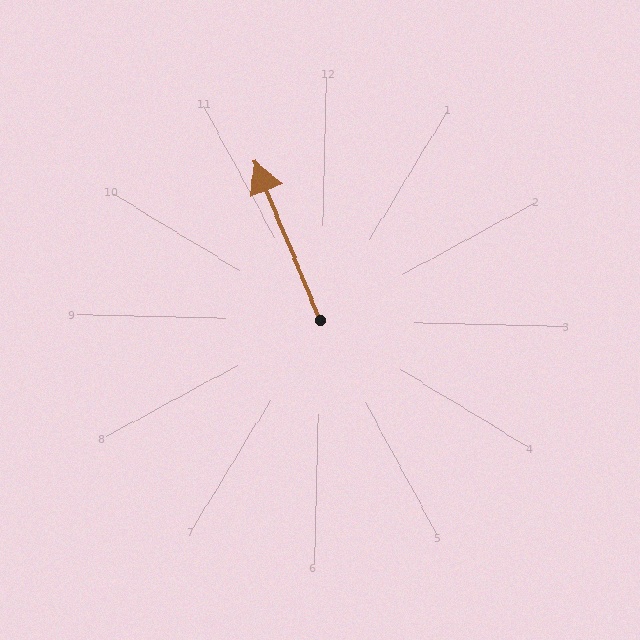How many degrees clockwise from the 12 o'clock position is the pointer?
Approximately 336 degrees.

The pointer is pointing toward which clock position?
Roughly 11 o'clock.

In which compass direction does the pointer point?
Northwest.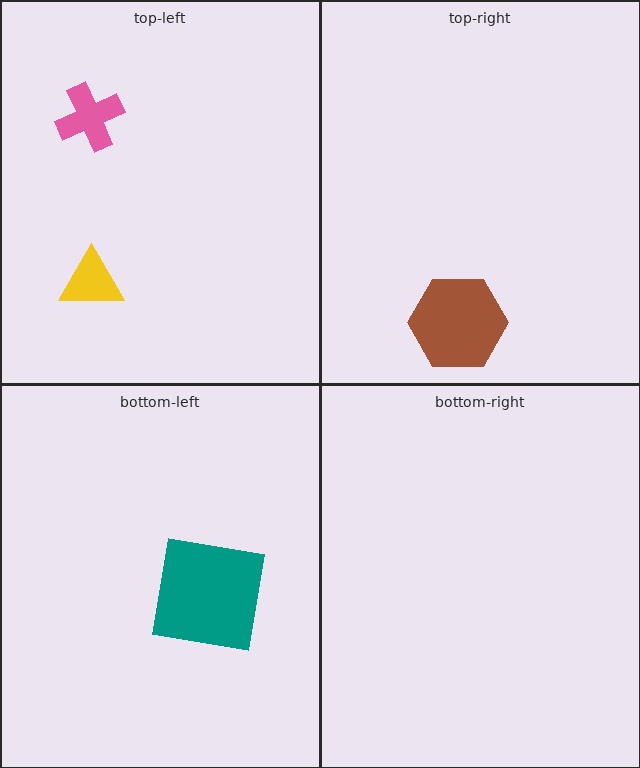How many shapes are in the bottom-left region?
1.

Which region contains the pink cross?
The top-left region.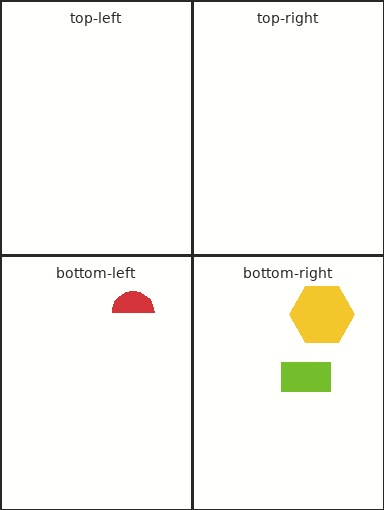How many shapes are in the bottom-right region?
2.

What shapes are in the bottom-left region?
The red semicircle.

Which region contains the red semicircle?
The bottom-left region.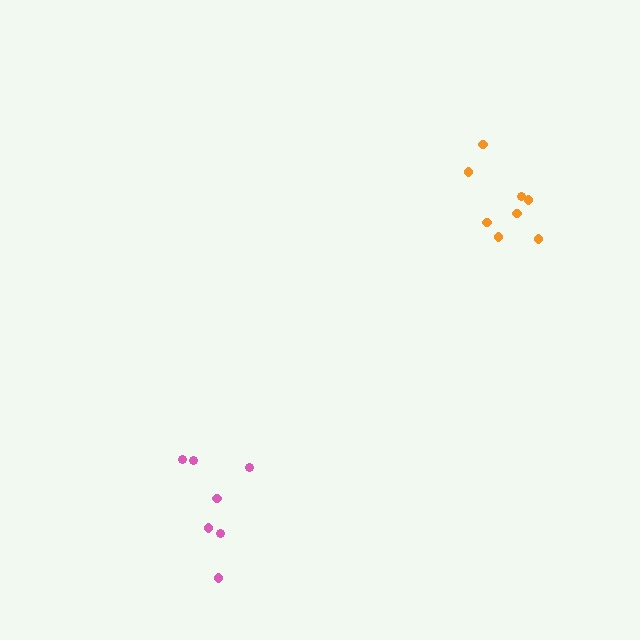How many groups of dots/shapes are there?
There are 2 groups.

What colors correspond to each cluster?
The clusters are colored: pink, orange.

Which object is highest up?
The orange cluster is topmost.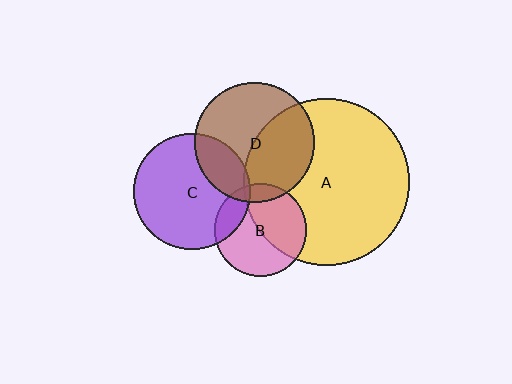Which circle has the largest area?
Circle A (yellow).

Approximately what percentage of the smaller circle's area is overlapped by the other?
Approximately 20%.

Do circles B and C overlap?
Yes.